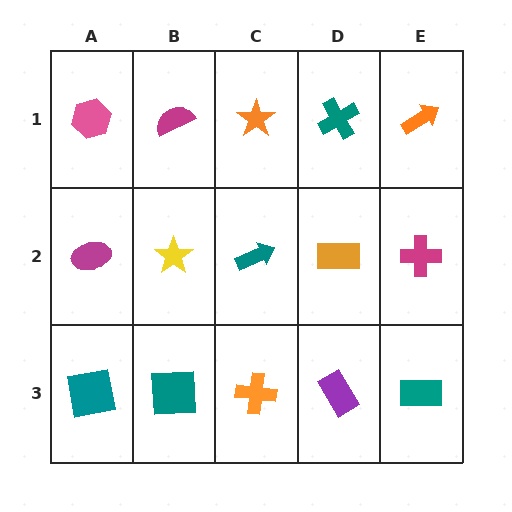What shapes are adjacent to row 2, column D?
A teal cross (row 1, column D), a purple rectangle (row 3, column D), a teal arrow (row 2, column C), a magenta cross (row 2, column E).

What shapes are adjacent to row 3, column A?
A magenta ellipse (row 2, column A), a teal square (row 3, column B).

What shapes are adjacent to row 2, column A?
A pink hexagon (row 1, column A), a teal square (row 3, column A), a yellow star (row 2, column B).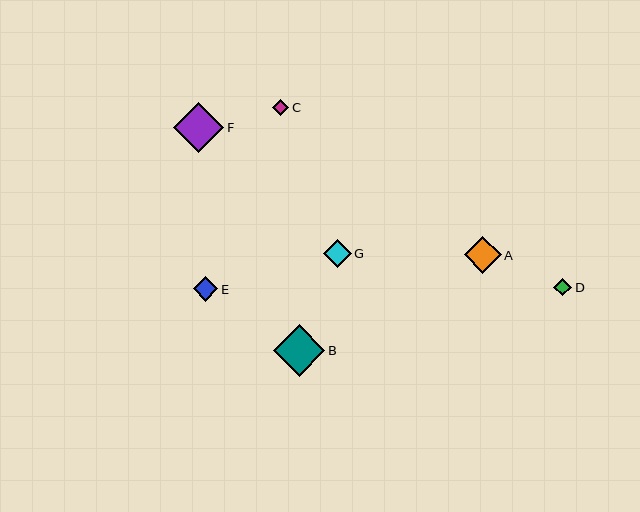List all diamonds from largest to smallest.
From largest to smallest: B, F, A, G, E, D, C.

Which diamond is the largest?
Diamond B is the largest with a size of approximately 52 pixels.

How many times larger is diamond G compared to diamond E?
Diamond G is approximately 1.1 times the size of diamond E.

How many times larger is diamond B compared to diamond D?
Diamond B is approximately 2.9 times the size of diamond D.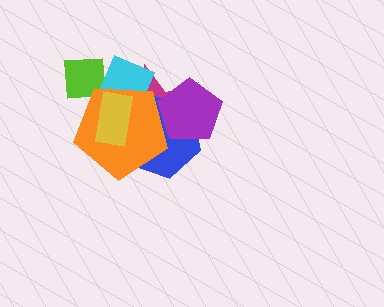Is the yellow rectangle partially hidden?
No, no other shape covers it.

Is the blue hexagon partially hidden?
Yes, it is partially covered by another shape.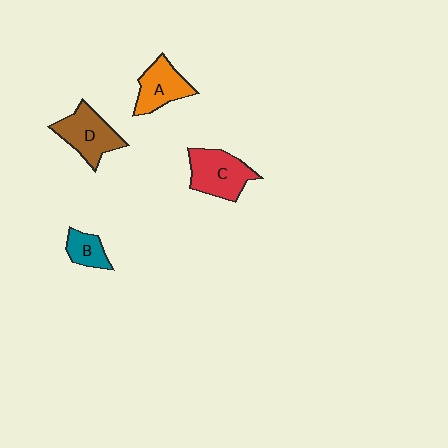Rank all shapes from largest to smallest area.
From largest to smallest: C (red), D (brown), A (orange), B (teal).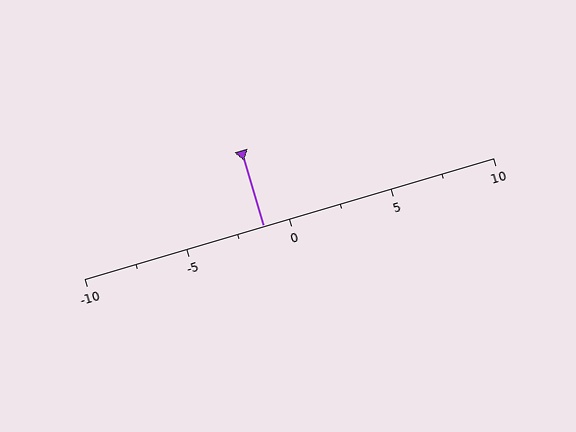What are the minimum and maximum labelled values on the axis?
The axis runs from -10 to 10.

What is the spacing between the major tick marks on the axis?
The major ticks are spaced 5 apart.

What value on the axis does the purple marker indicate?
The marker indicates approximately -1.2.